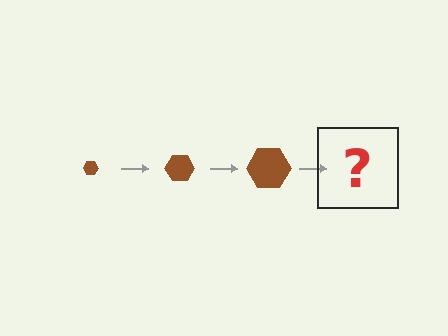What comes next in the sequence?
The next element should be a brown hexagon, larger than the previous one.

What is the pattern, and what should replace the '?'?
The pattern is that the hexagon gets progressively larger each step. The '?' should be a brown hexagon, larger than the previous one.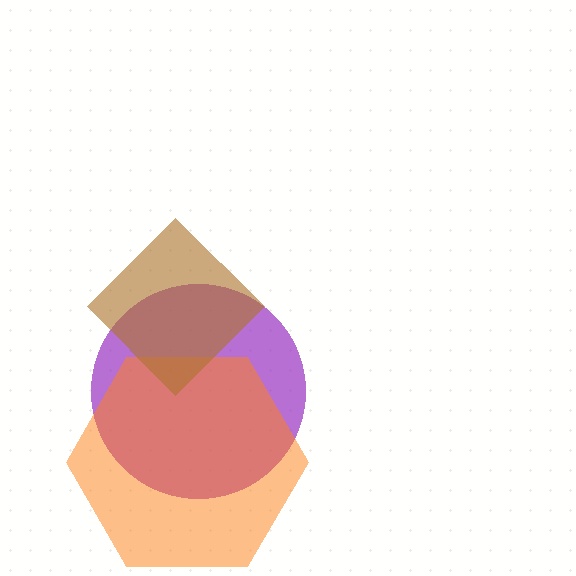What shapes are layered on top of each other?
The layered shapes are: a purple circle, an orange hexagon, a brown diamond.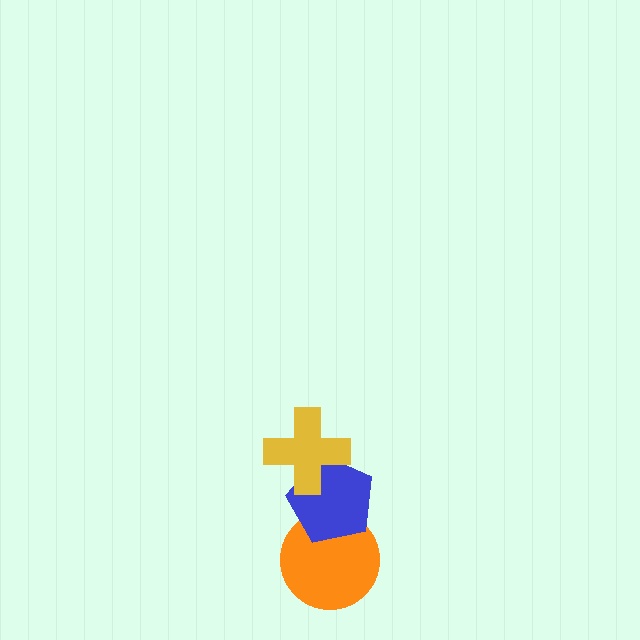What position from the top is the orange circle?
The orange circle is 3rd from the top.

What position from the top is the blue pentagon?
The blue pentagon is 2nd from the top.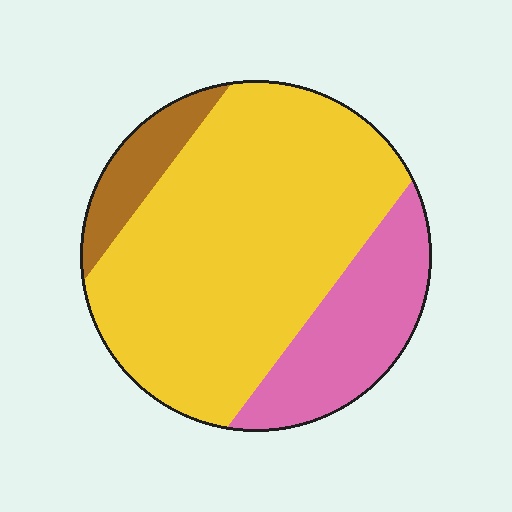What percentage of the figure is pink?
Pink takes up about one fifth (1/5) of the figure.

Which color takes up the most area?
Yellow, at roughly 70%.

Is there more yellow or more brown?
Yellow.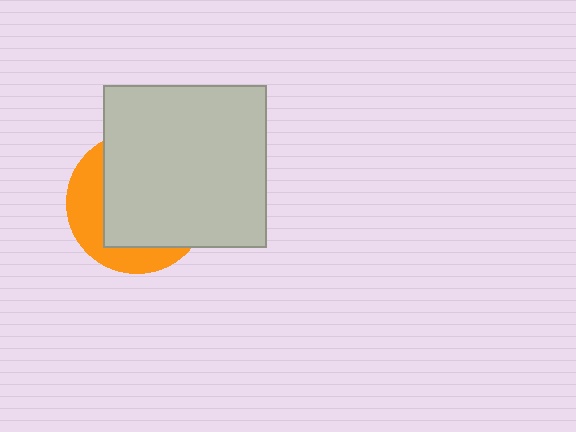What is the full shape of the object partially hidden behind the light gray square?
The partially hidden object is an orange circle.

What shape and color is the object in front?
The object in front is a light gray square.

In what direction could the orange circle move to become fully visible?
The orange circle could move toward the lower-left. That would shift it out from behind the light gray square entirely.